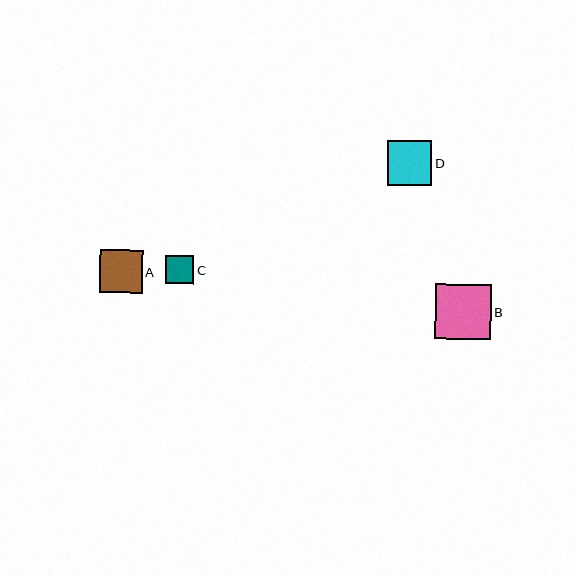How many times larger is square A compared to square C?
Square A is approximately 1.5 times the size of square C.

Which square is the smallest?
Square C is the smallest with a size of approximately 28 pixels.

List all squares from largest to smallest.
From largest to smallest: B, D, A, C.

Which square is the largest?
Square B is the largest with a size of approximately 56 pixels.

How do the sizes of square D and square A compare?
Square D and square A are approximately the same size.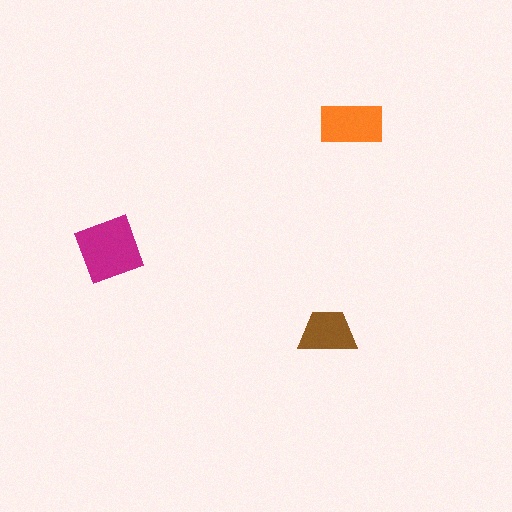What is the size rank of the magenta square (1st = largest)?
1st.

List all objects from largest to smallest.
The magenta square, the orange rectangle, the brown trapezoid.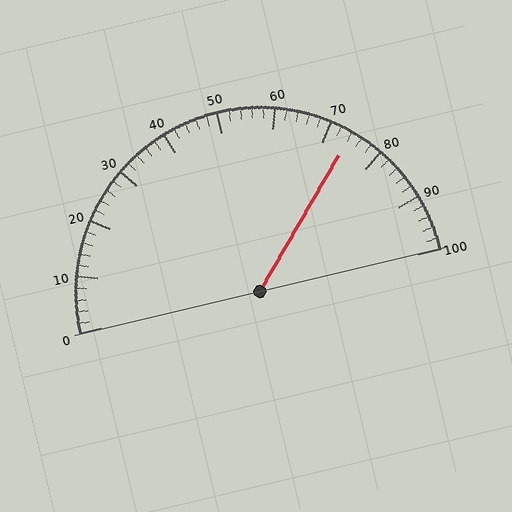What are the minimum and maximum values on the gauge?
The gauge ranges from 0 to 100.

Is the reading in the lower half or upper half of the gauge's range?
The reading is in the upper half of the range (0 to 100).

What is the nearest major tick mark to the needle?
The nearest major tick mark is 70.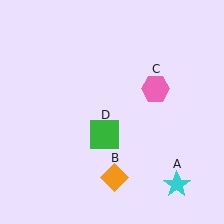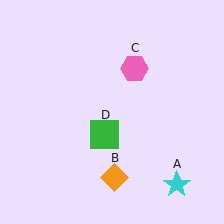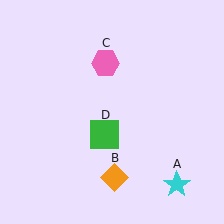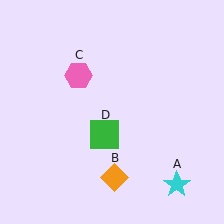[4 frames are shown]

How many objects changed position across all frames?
1 object changed position: pink hexagon (object C).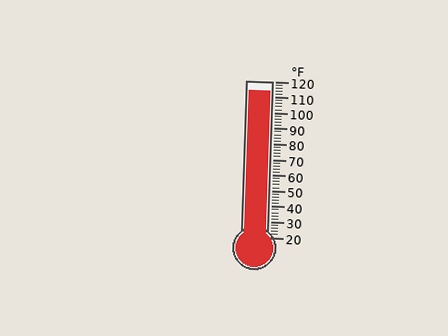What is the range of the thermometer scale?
The thermometer scale ranges from 20°F to 120°F.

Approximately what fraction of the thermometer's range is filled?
The thermometer is filled to approximately 95% of its range.